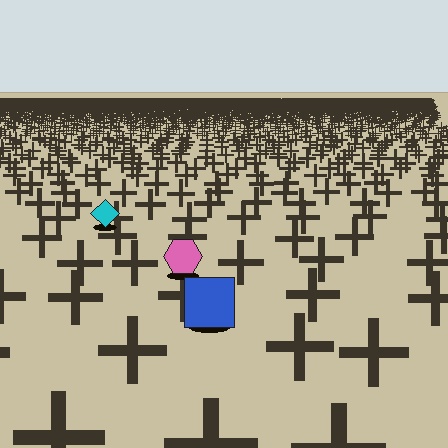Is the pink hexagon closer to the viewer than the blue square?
No. The blue square is closer — you can tell from the texture gradient: the ground texture is coarser near it.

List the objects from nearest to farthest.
From nearest to farthest: the blue square, the pink hexagon, the cyan diamond.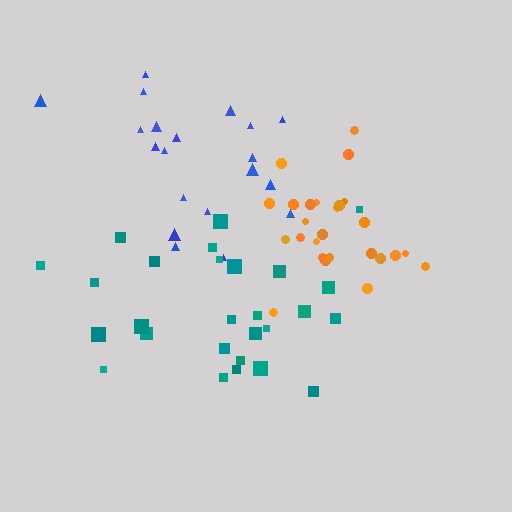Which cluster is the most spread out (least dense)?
Blue.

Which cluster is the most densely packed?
Orange.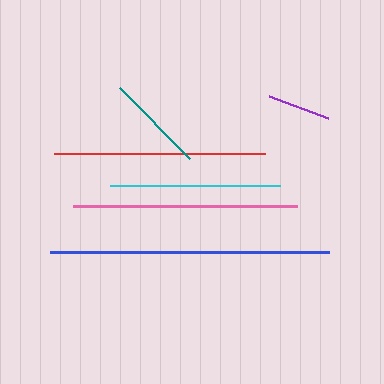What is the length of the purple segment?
The purple segment is approximately 62 pixels long.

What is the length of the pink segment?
The pink segment is approximately 224 pixels long.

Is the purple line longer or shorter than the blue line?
The blue line is longer than the purple line.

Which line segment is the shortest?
The purple line is the shortest at approximately 62 pixels.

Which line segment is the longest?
The blue line is the longest at approximately 279 pixels.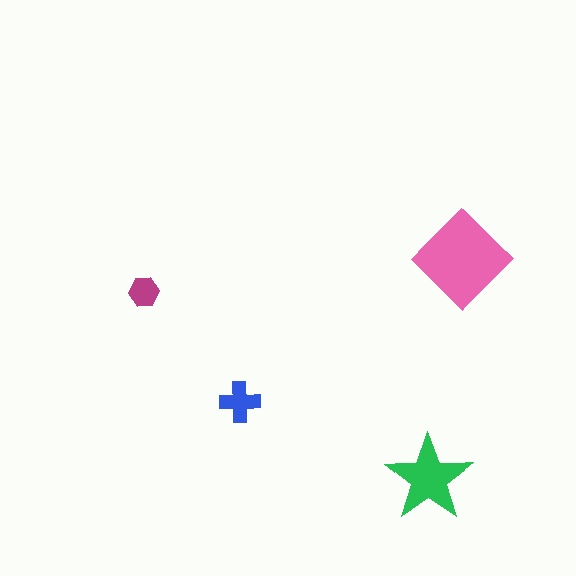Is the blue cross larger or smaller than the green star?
Smaller.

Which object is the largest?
The pink diamond.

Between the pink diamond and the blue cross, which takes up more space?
The pink diamond.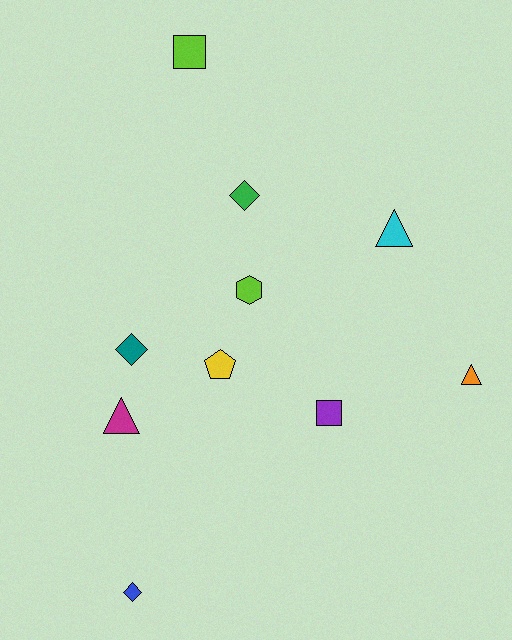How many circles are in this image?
There are no circles.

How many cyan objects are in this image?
There is 1 cyan object.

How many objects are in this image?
There are 10 objects.